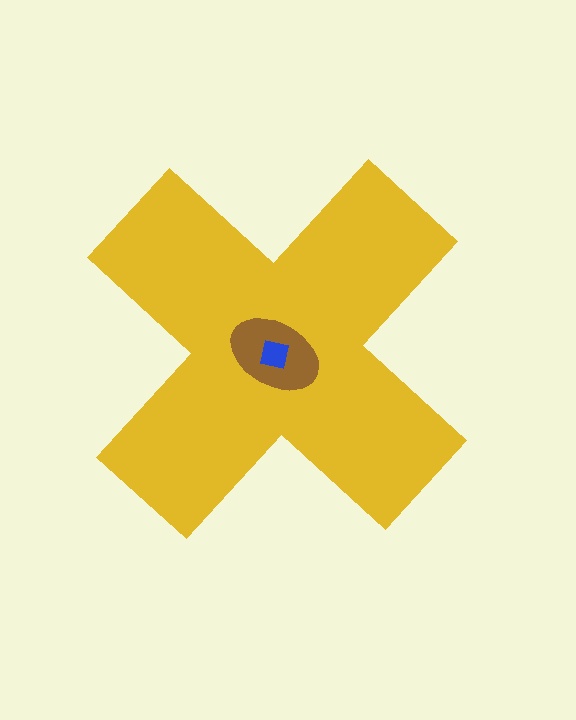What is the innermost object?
The blue square.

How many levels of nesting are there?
3.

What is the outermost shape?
The yellow cross.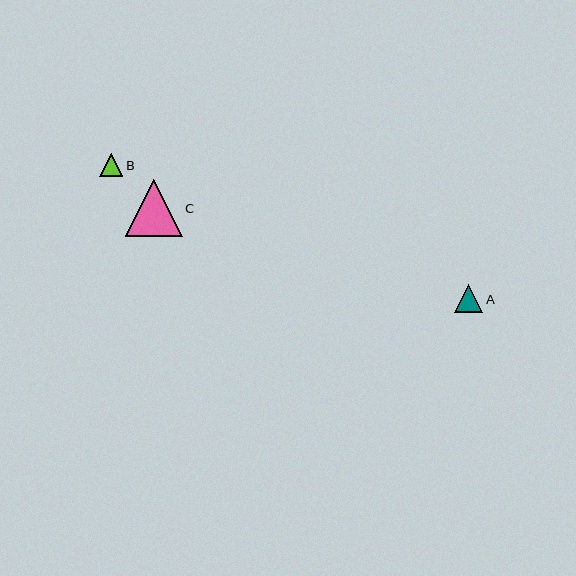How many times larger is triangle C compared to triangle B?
Triangle C is approximately 2.5 times the size of triangle B.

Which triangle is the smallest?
Triangle B is the smallest with a size of approximately 23 pixels.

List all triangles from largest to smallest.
From largest to smallest: C, A, B.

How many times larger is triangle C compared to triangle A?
Triangle C is approximately 2.0 times the size of triangle A.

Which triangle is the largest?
Triangle C is the largest with a size of approximately 57 pixels.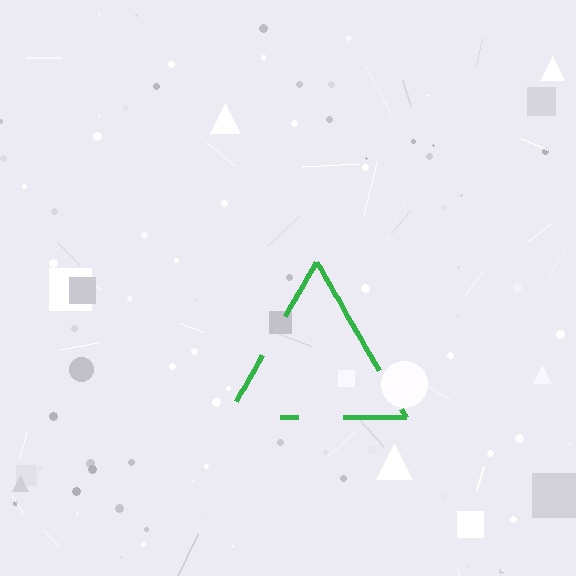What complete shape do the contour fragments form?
The contour fragments form a triangle.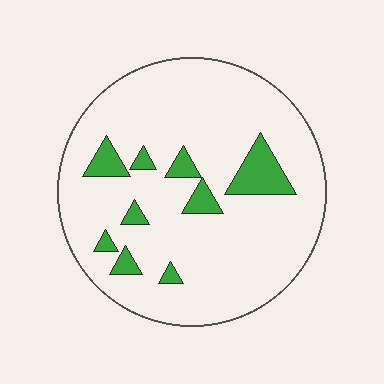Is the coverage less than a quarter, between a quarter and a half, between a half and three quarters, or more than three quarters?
Less than a quarter.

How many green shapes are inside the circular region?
9.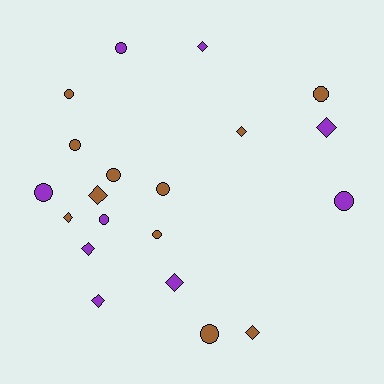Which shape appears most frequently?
Circle, with 11 objects.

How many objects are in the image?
There are 20 objects.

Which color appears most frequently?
Brown, with 11 objects.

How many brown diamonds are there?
There are 4 brown diamonds.